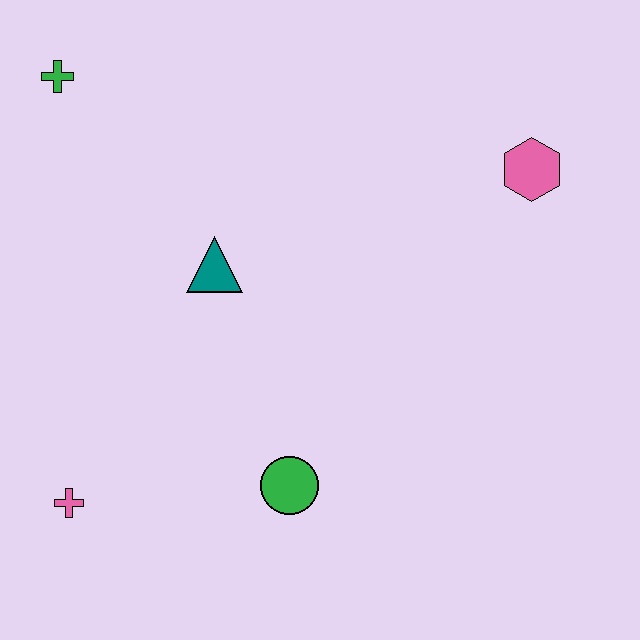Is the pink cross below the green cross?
Yes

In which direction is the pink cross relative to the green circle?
The pink cross is to the left of the green circle.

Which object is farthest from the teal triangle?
The pink hexagon is farthest from the teal triangle.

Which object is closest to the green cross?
The teal triangle is closest to the green cross.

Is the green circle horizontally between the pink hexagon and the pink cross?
Yes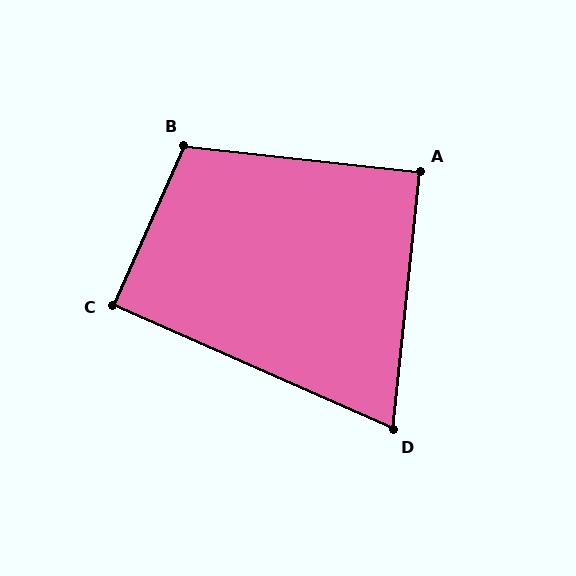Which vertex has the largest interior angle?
B, at approximately 108 degrees.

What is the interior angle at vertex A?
Approximately 90 degrees (approximately right).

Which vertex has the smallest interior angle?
D, at approximately 72 degrees.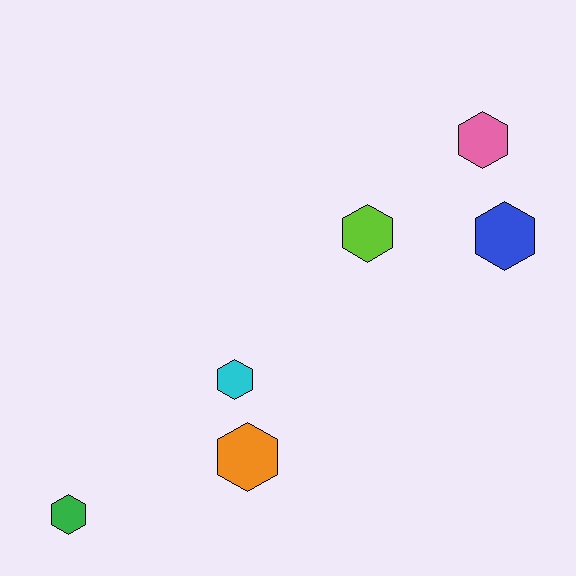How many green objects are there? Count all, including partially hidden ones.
There is 1 green object.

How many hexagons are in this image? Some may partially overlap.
There are 6 hexagons.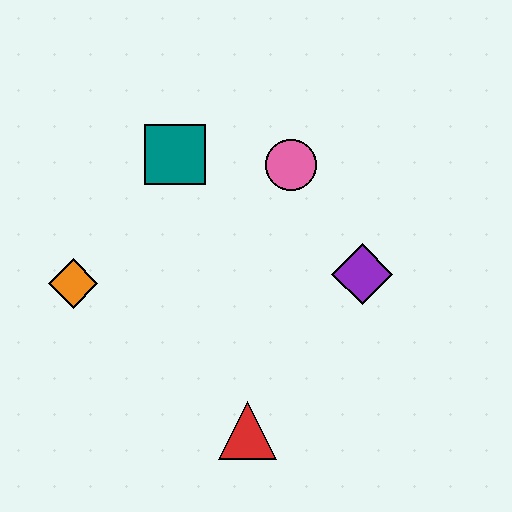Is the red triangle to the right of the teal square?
Yes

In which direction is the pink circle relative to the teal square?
The pink circle is to the right of the teal square.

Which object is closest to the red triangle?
The purple diamond is closest to the red triangle.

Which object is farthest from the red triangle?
The teal square is farthest from the red triangle.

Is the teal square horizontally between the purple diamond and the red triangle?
No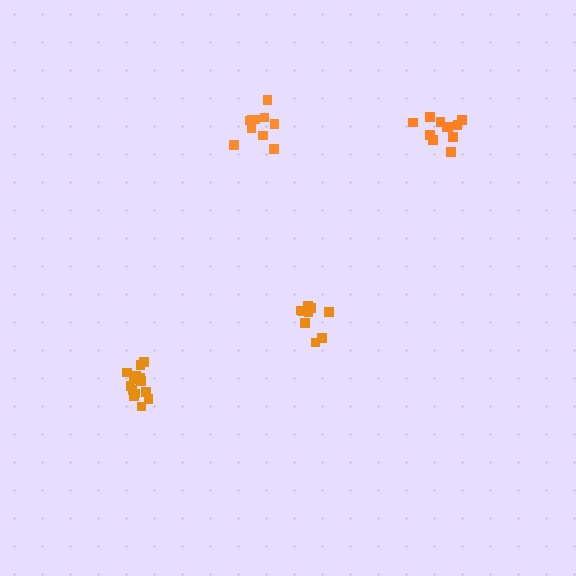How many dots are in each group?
Group 1: 11 dots, Group 2: 10 dots, Group 3: 14 dots, Group 4: 9 dots (44 total).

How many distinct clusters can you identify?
There are 4 distinct clusters.